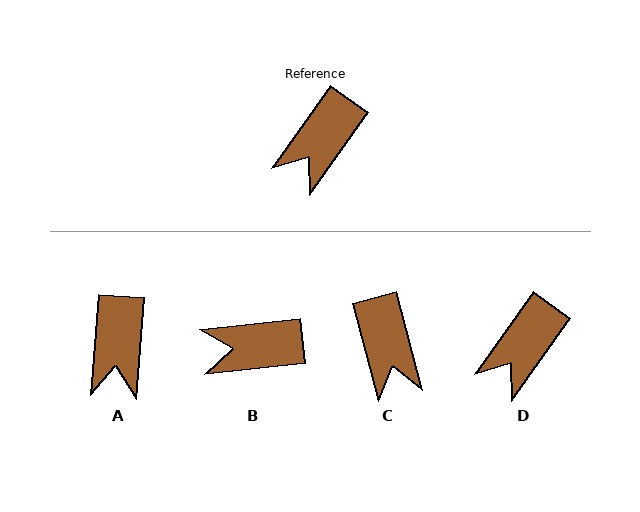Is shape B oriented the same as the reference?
No, it is off by about 48 degrees.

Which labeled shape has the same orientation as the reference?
D.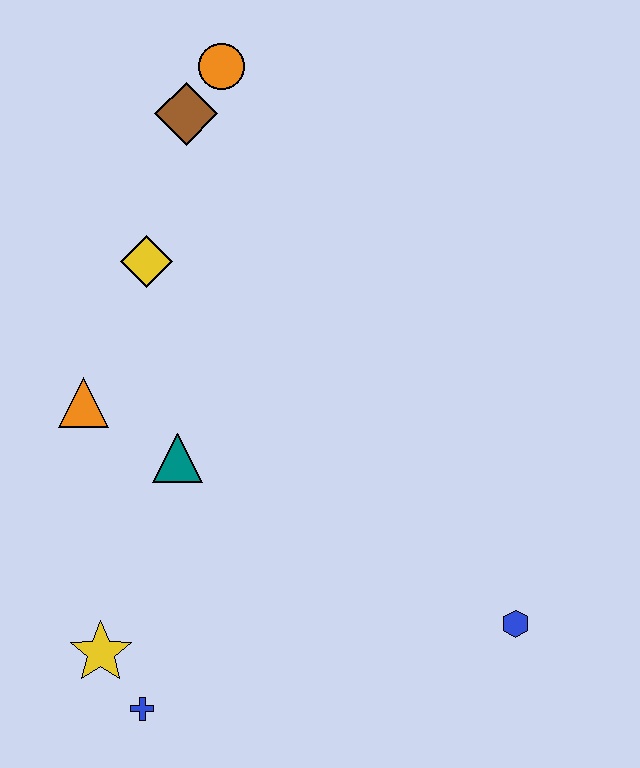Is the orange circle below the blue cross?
No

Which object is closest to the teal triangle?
The orange triangle is closest to the teal triangle.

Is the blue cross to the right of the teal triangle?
No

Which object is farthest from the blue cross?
The orange circle is farthest from the blue cross.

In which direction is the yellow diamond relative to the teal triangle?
The yellow diamond is above the teal triangle.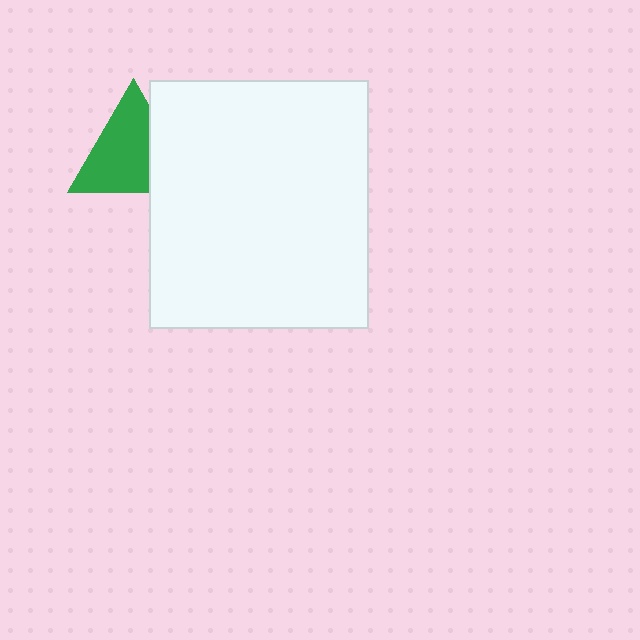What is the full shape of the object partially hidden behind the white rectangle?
The partially hidden object is a green triangle.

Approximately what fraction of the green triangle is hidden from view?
Roughly 28% of the green triangle is hidden behind the white rectangle.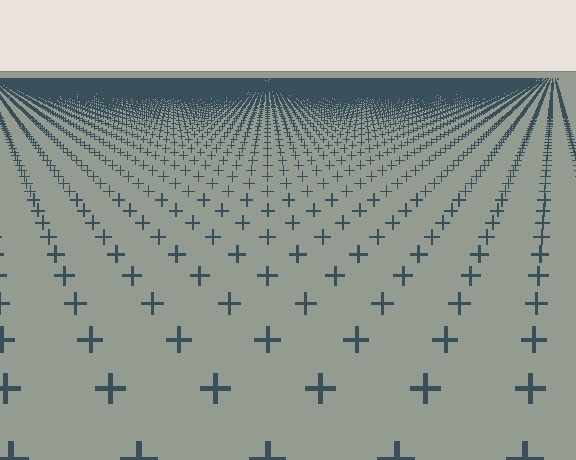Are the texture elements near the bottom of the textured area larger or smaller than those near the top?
Larger. Near the bottom, elements are closer to the viewer and appear at a bigger on-screen size.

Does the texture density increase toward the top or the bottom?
Density increases toward the top.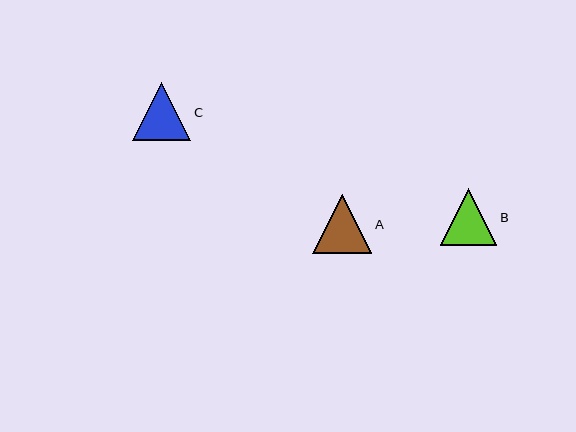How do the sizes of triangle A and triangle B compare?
Triangle A and triangle B are approximately the same size.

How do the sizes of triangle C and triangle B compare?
Triangle C and triangle B are approximately the same size.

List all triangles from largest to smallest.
From largest to smallest: A, C, B.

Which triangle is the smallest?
Triangle B is the smallest with a size of approximately 56 pixels.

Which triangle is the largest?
Triangle A is the largest with a size of approximately 59 pixels.